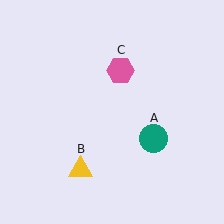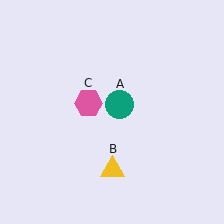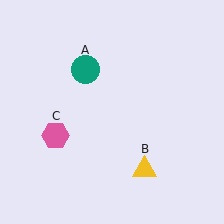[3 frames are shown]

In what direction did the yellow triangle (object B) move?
The yellow triangle (object B) moved right.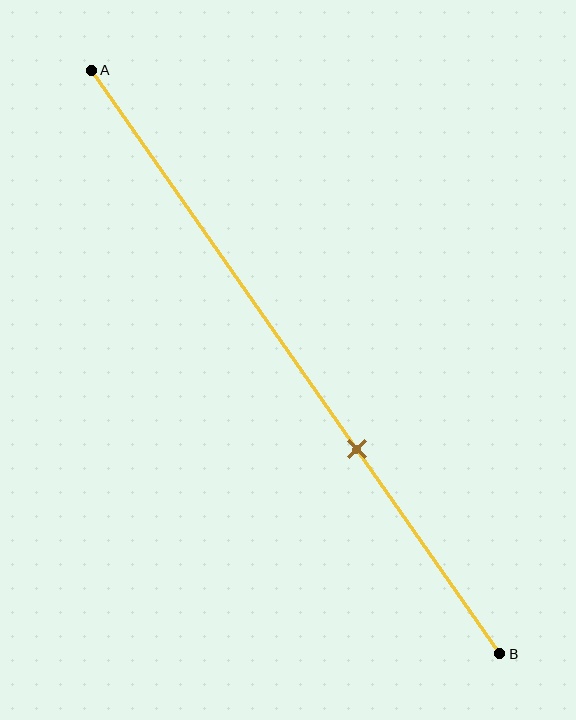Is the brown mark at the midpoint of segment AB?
No, the mark is at about 65% from A, not at the 50% midpoint.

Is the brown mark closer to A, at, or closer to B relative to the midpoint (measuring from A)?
The brown mark is closer to point B than the midpoint of segment AB.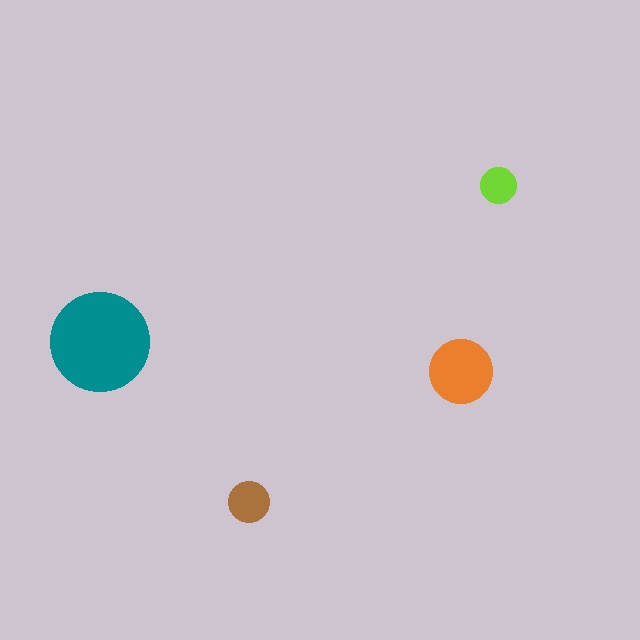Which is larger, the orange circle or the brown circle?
The orange one.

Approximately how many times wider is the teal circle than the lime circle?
About 3 times wider.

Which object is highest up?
The lime circle is topmost.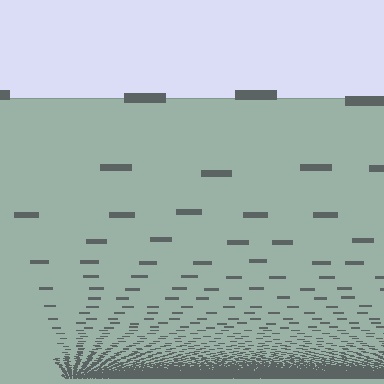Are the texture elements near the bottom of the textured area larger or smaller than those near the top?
Smaller. The gradient is inverted — elements near the bottom are smaller and denser.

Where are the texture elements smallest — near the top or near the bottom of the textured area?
Near the bottom.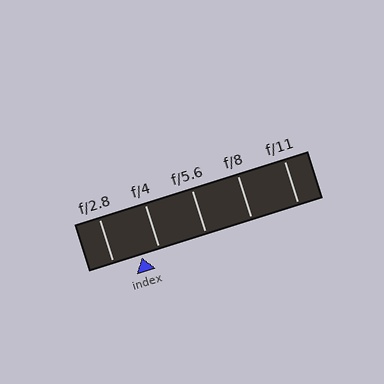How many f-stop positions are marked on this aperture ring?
There are 5 f-stop positions marked.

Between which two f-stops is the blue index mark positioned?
The index mark is between f/2.8 and f/4.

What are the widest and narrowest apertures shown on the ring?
The widest aperture shown is f/2.8 and the narrowest is f/11.